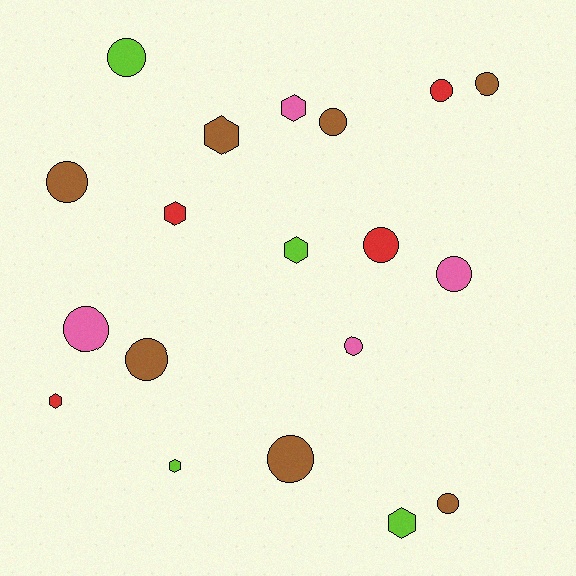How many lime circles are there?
There is 1 lime circle.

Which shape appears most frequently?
Circle, with 12 objects.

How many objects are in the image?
There are 19 objects.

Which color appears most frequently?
Brown, with 7 objects.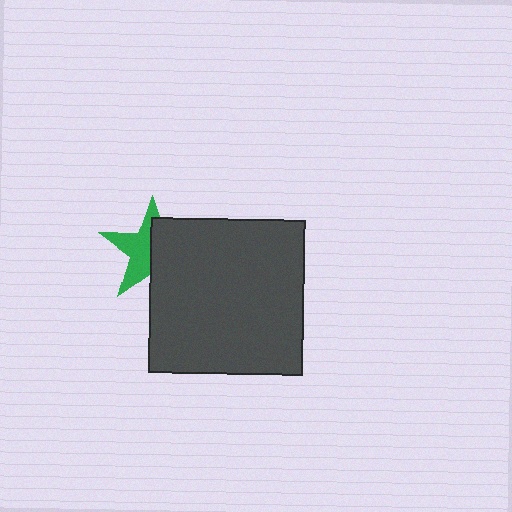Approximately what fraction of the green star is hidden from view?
Roughly 51% of the green star is hidden behind the dark gray square.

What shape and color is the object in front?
The object in front is a dark gray square.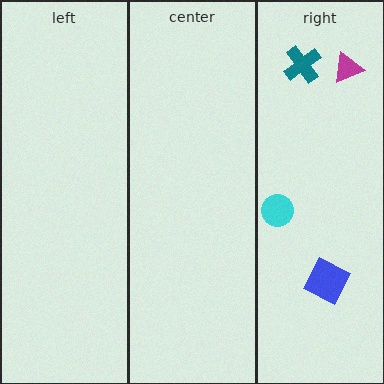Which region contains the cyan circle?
The right region.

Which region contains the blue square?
The right region.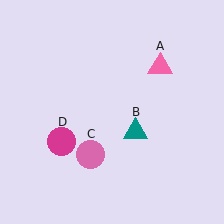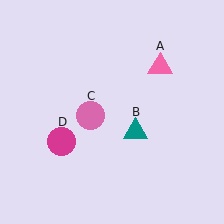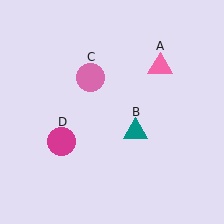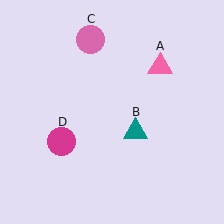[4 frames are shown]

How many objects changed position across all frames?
1 object changed position: pink circle (object C).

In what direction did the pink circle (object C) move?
The pink circle (object C) moved up.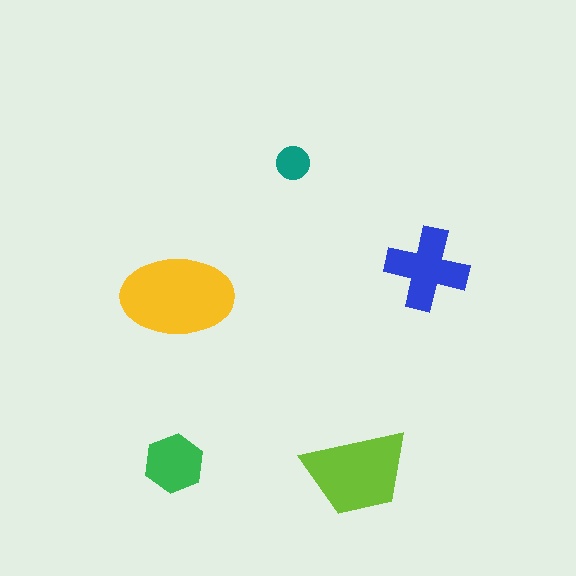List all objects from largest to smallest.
The yellow ellipse, the lime trapezoid, the blue cross, the green hexagon, the teal circle.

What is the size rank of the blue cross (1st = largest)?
3rd.